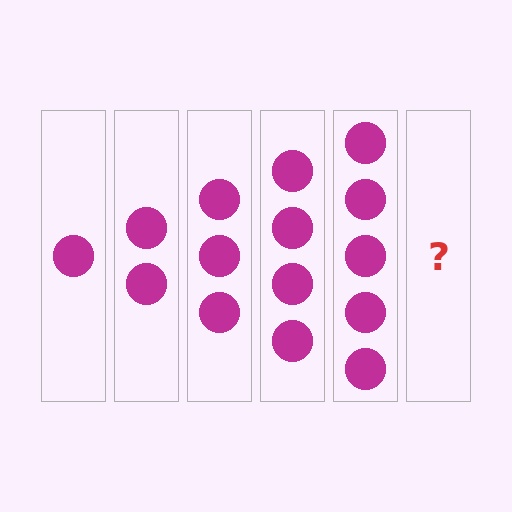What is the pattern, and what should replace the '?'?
The pattern is that each step adds one more circle. The '?' should be 6 circles.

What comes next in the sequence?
The next element should be 6 circles.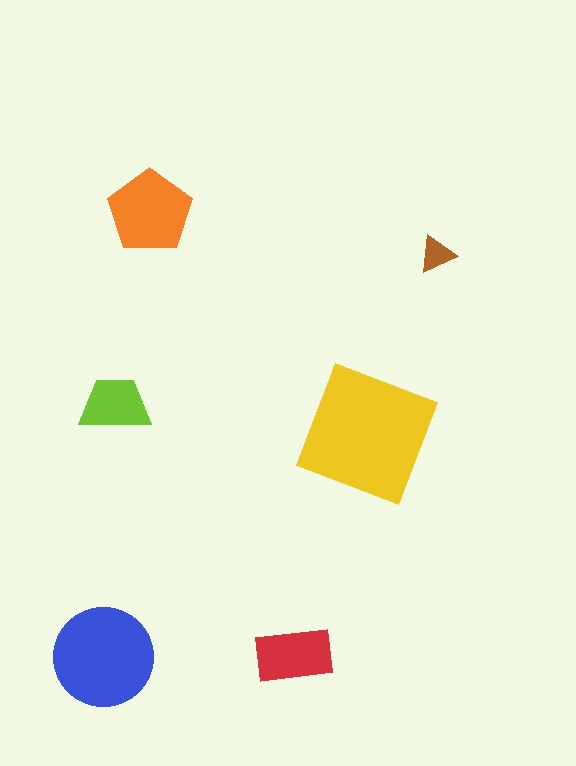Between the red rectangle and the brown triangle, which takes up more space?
The red rectangle.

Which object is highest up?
The orange pentagon is topmost.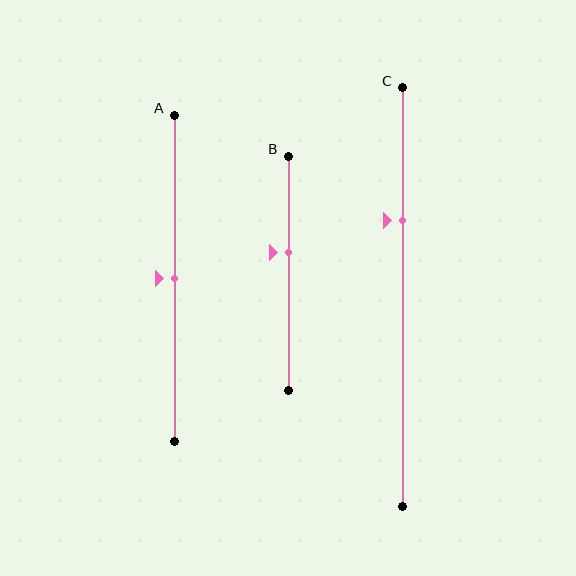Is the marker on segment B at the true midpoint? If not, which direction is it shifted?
No, the marker on segment B is shifted upward by about 9% of the segment length.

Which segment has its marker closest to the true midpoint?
Segment A has its marker closest to the true midpoint.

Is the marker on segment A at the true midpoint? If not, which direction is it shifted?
Yes, the marker on segment A is at the true midpoint.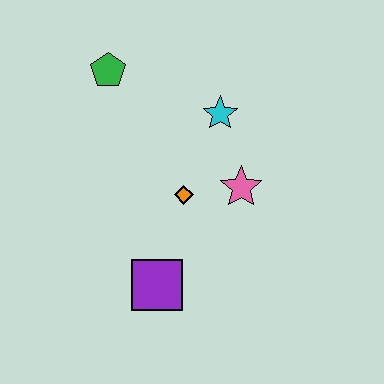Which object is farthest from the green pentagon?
The purple square is farthest from the green pentagon.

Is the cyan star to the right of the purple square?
Yes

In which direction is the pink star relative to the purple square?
The pink star is above the purple square.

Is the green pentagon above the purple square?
Yes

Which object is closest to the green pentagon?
The cyan star is closest to the green pentagon.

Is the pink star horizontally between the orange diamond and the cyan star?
No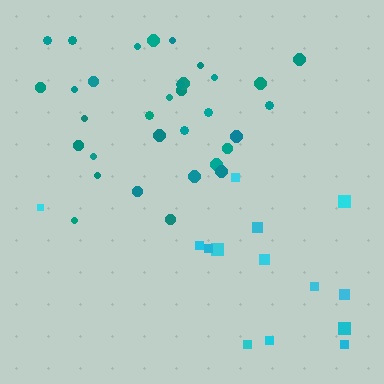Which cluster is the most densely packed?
Teal.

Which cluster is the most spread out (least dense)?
Cyan.